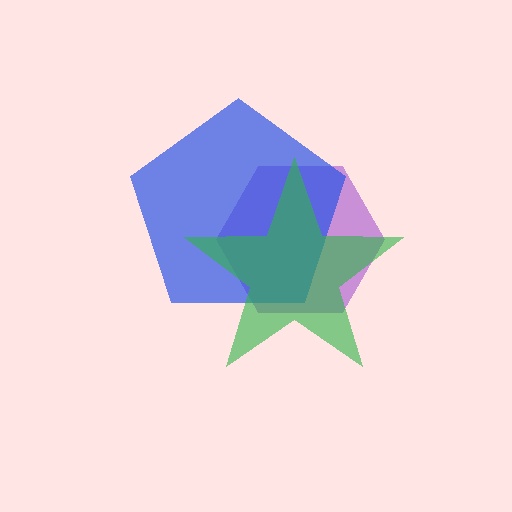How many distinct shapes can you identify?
There are 3 distinct shapes: a purple hexagon, a blue pentagon, a green star.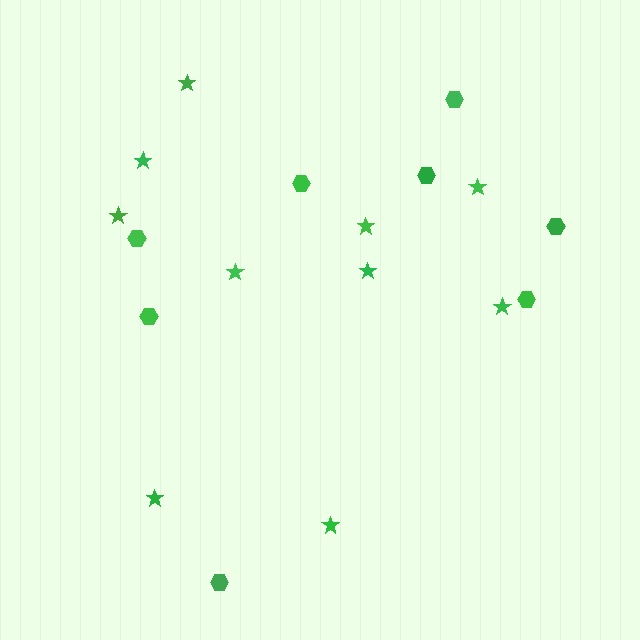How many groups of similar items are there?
There are 2 groups: one group of stars (10) and one group of hexagons (8).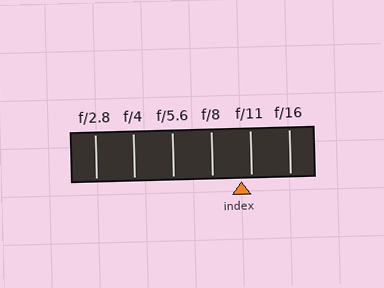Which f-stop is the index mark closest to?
The index mark is closest to f/11.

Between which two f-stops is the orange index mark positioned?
The index mark is between f/8 and f/11.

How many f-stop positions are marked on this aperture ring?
There are 6 f-stop positions marked.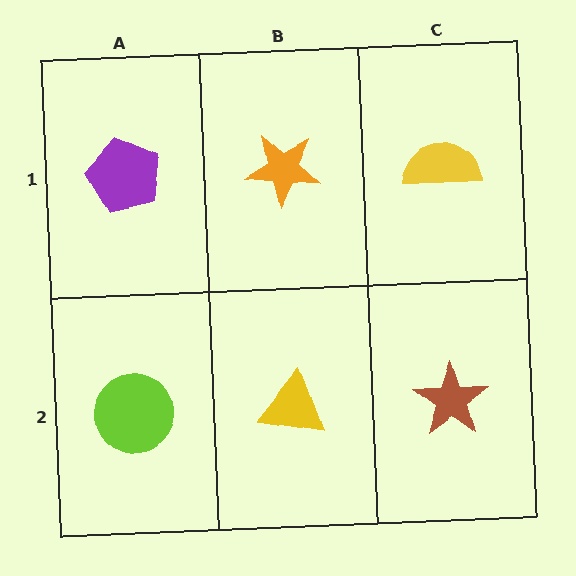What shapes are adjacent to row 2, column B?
An orange star (row 1, column B), a lime circle (row 2, column A), a brown star (row 2, column C).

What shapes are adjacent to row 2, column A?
A purple pentagon (row 1, column A), a yellow triangle (row 2, column B).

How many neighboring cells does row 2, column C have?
2.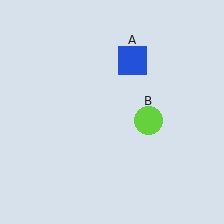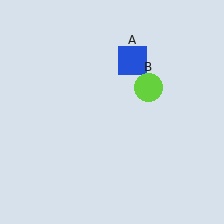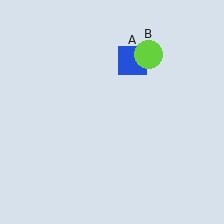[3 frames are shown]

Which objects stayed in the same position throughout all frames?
Blue square (object A) remained stationary.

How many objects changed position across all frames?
1 object changed position: lime circle (object B).